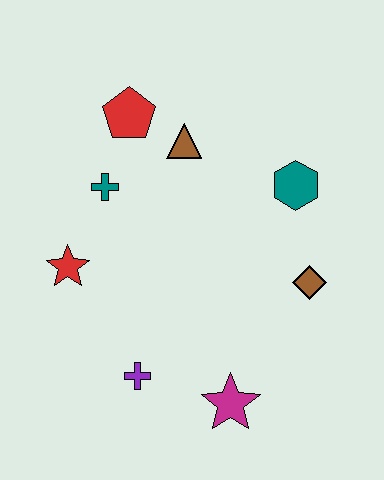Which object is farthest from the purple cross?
The red pentagon is farthest from the purple cross.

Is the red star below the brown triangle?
Yes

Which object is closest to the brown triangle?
The red pentagon is closest to the brown triangle.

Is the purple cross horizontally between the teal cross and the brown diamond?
Yes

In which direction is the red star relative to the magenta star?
The red star is to the left of the magenta star.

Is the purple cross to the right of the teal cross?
Yes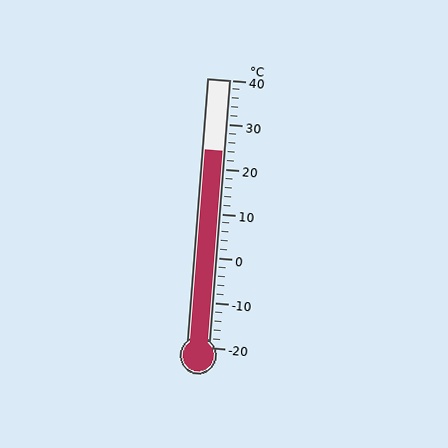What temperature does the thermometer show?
The thermometer shows approximately 24°C.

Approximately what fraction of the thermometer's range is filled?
The thermometer is filled to approximately 75% of its range.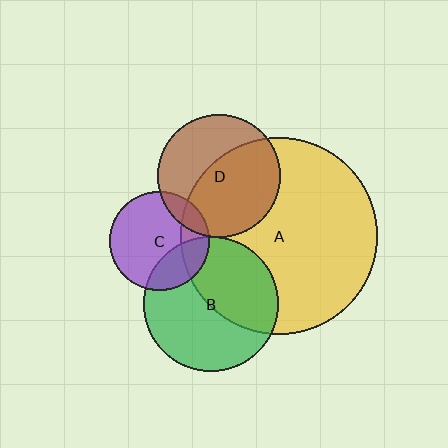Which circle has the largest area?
Circle A (yellow).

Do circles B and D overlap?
Yes.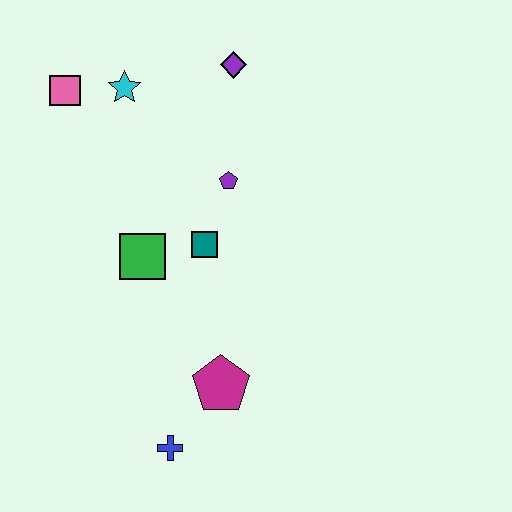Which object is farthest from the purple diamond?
The blue cross is farthest from the purple diamond.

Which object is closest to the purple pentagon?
The teal square is closest to the purple pentagon.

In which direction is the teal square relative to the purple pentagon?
The teal square is below the purple pentagon.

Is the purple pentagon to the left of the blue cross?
No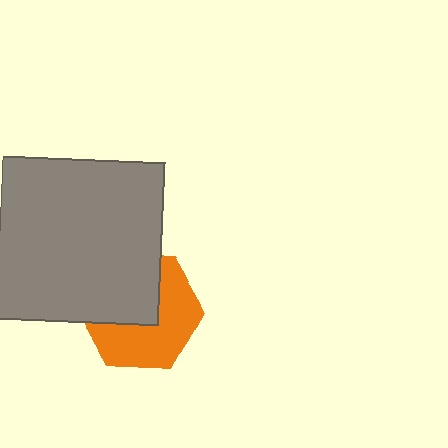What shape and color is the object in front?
The object in front is a gray square.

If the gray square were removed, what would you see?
You would see the complete orange hexagon.